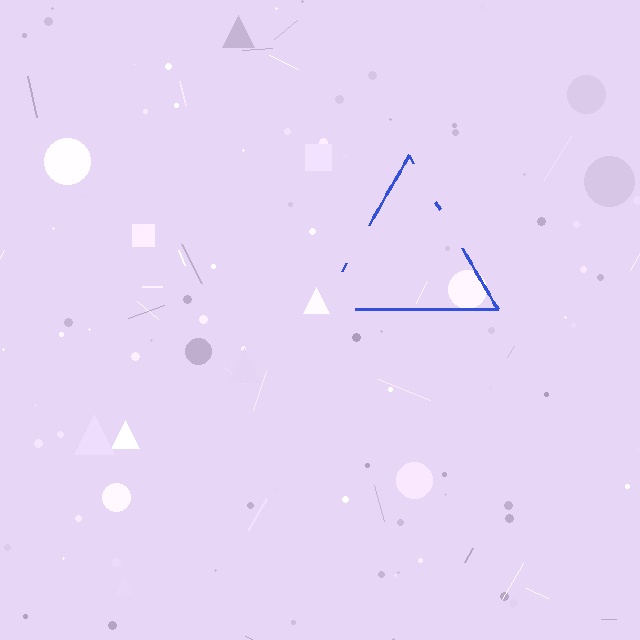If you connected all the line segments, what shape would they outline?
They would outline a triangle.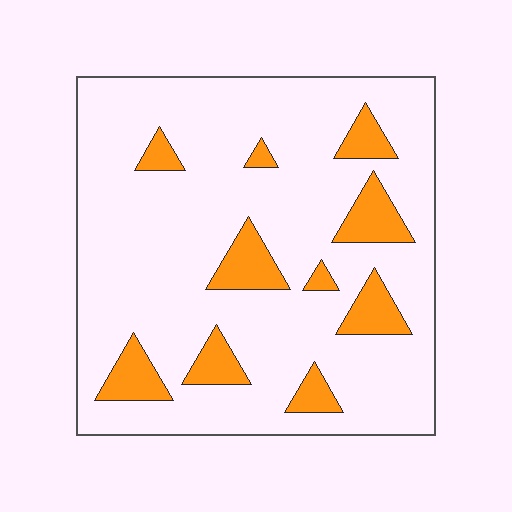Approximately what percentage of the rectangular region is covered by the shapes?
Approximately 15%.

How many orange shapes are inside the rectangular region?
10.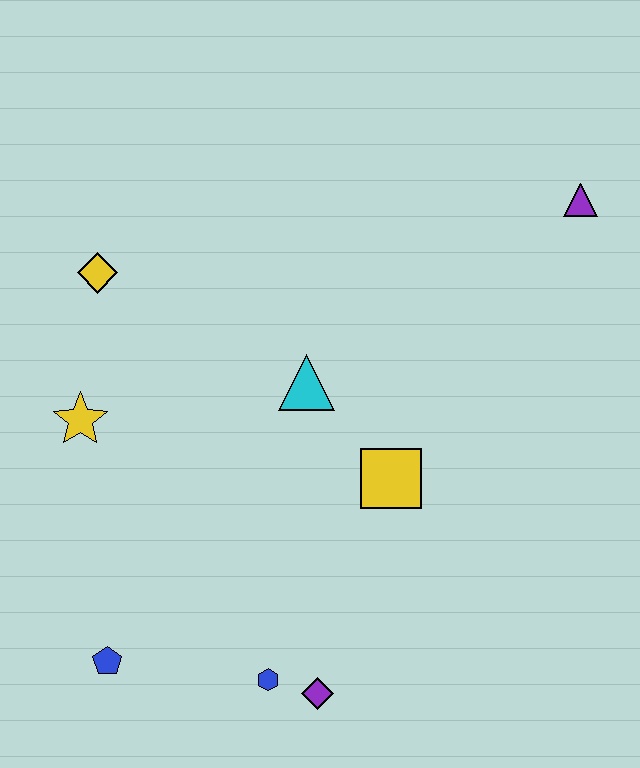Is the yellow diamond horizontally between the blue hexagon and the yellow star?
Yes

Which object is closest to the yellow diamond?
The yellow star is closest to the yellow diamond.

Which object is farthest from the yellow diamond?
The purple triangle is farthest from the yellow diamond.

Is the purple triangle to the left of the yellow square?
No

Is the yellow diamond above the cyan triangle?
Yes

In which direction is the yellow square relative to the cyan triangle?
The yellow square is below the cyan triangle.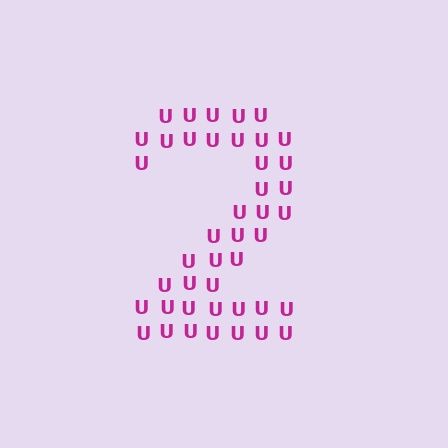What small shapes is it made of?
It is made of small letter U's.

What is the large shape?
The large shape is the digit 2.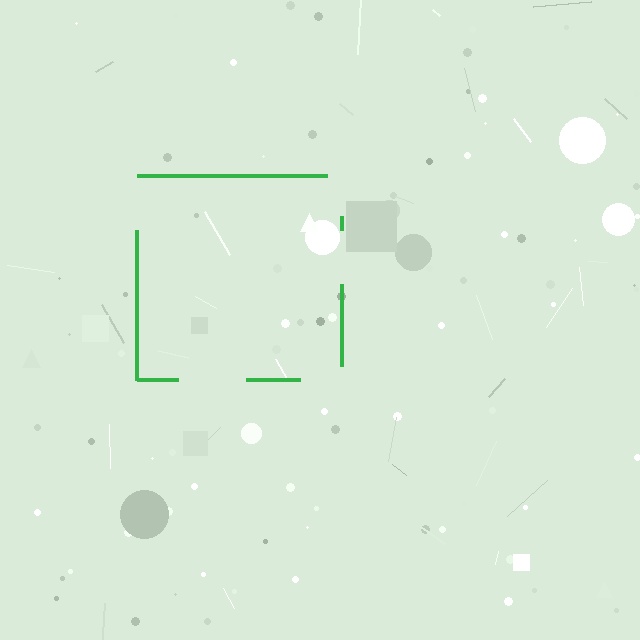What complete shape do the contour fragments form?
The contour fragments form a square.